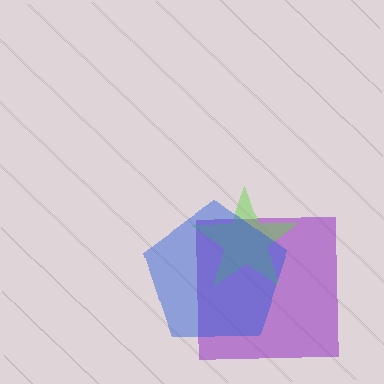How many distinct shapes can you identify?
There are 3 distinct shapes: a purple square, a lime star, a blue pentagon.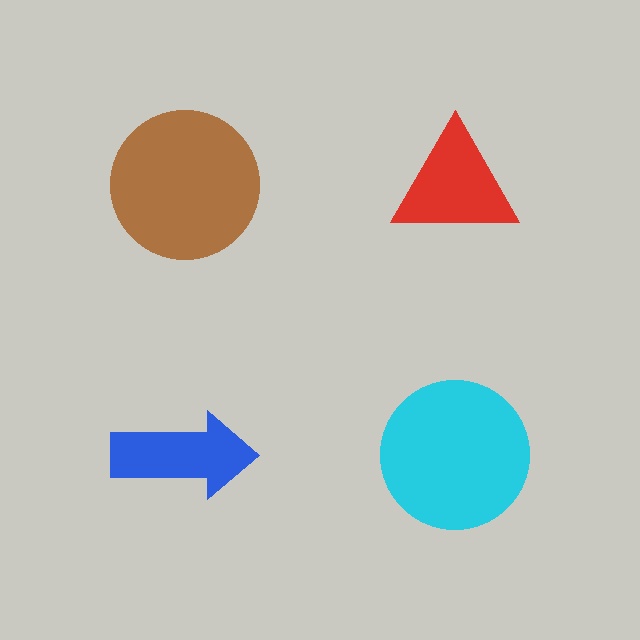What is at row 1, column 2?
A red triangle.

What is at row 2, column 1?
A blue arrow.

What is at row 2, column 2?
A cyan circle.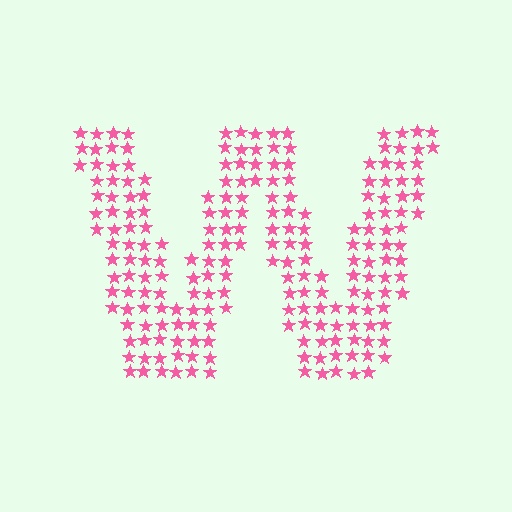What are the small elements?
The small elements are stars.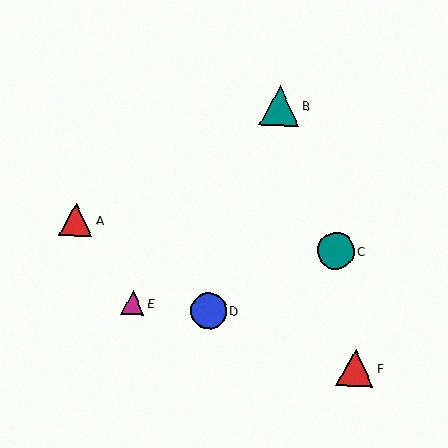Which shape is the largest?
The teal triangle (labeled B) is the largest.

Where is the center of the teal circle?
The center of the teal circle is at (336, 251).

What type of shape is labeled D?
Shape D is a blue circle.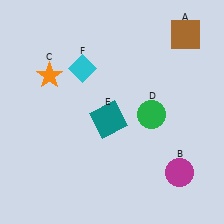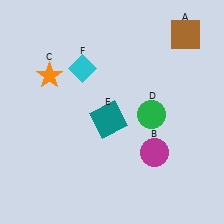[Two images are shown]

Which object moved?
The magenta circle (B) moved left.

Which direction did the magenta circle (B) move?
The magenta circle (B) moved left.